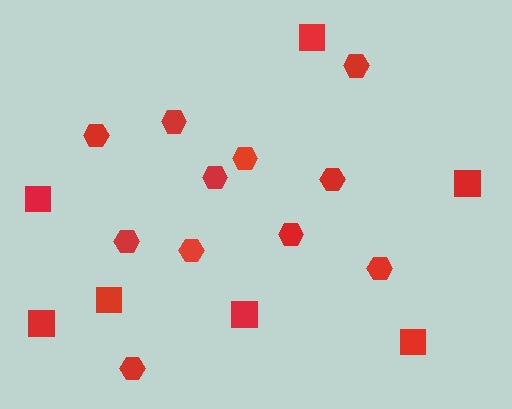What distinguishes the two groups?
There are 2 groups: one group of hexagons (11) and one group of squares (7).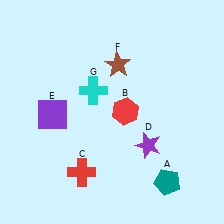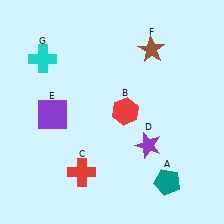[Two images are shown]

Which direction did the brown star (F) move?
The brown star (F) moved right.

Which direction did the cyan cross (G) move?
The cyan cross (G) moved left.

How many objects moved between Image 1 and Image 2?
2 objects moved between the two images.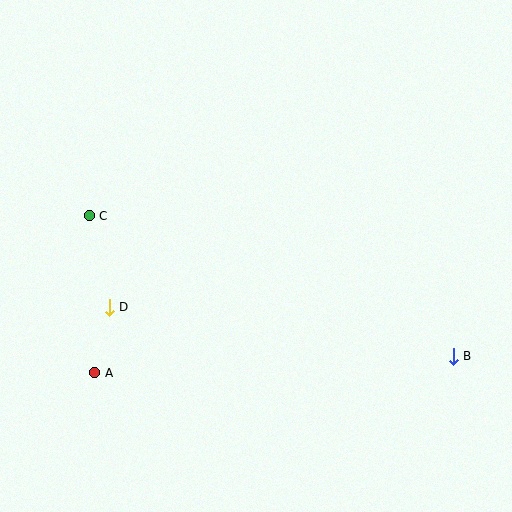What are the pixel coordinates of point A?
Point A is at (95, 373).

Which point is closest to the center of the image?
Point D at (109, 307) is closest to the center.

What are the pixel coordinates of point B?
Point B is at (453, 356).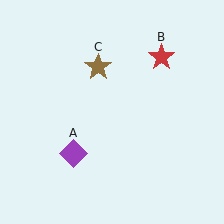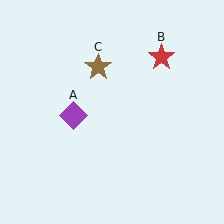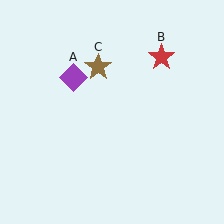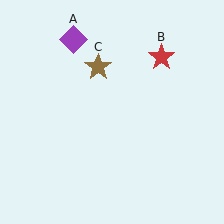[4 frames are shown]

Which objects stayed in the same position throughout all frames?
Red star (object B) and brown star (object C) remained stationary.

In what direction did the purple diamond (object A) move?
The purple diamond (object A) moved up.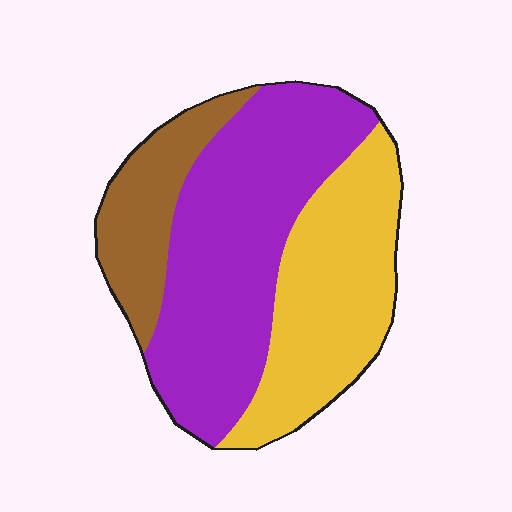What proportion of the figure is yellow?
Yellow takes up about one third (1/3) of the figure.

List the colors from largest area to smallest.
From largest to smallest: purple, yellow, brown.